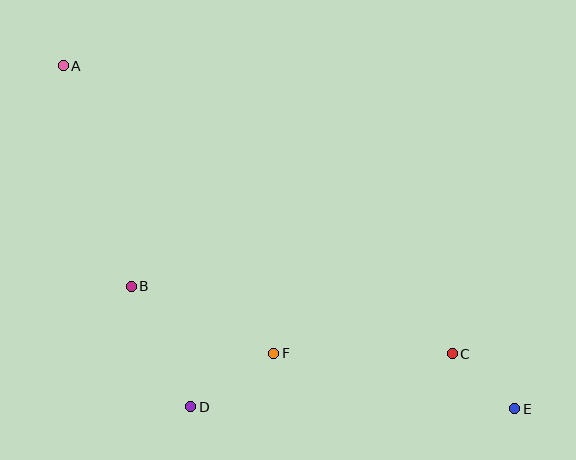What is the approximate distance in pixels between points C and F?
The distance between C and F is approximately 178 pixels.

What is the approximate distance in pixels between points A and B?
The distance between A and B is approximately 231 pixels.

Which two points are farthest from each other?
Points A and E are farthest from each other.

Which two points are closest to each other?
Points C and E are closest to each other.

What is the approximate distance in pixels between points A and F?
The distance between A and F is approximately 356 pixels.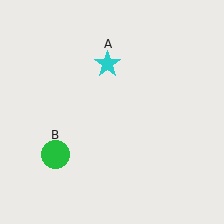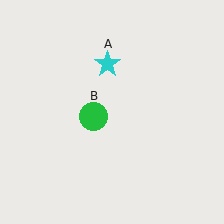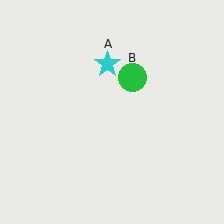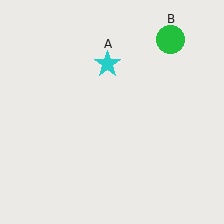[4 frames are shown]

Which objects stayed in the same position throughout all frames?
Cyan star (object A) remained stationary.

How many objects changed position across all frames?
1 object changed position: green circle (object B).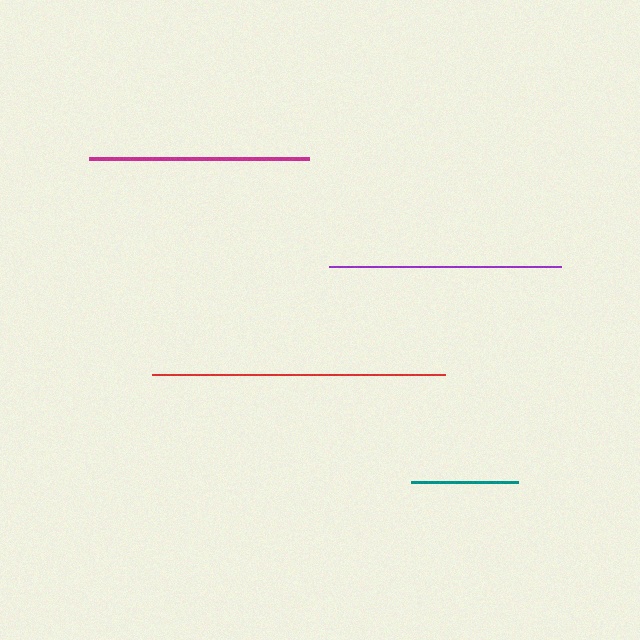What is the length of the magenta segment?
The magenta segment is approximately 221 pixels long.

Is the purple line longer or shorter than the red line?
The red line is longer than the purple line.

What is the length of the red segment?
The red segment is approximately 293 pixels long.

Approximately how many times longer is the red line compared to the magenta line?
The red line is approximately 1.3 times the length of the magenta line.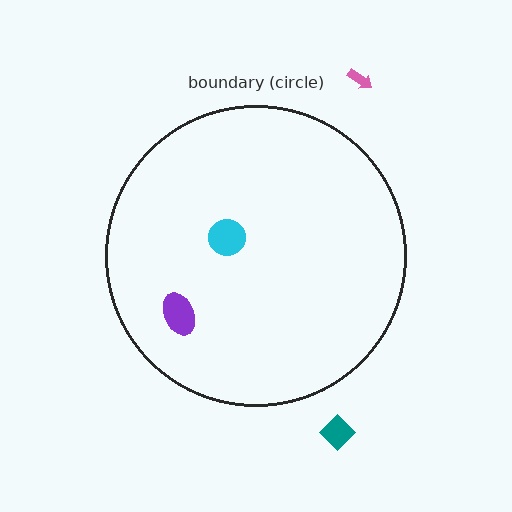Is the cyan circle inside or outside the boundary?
Inside.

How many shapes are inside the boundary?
2 inside, 2 outside.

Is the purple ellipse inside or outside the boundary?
Inside.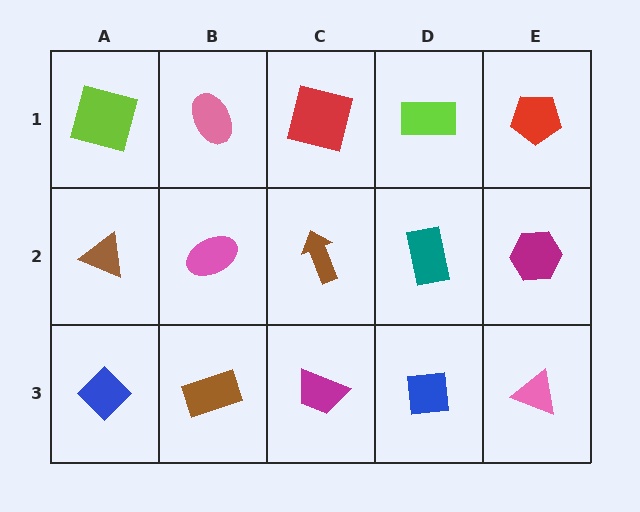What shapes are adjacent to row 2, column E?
A red pentagon (row 1, column E), a pink triangle (row 3, column E), a teal rectangle (row 2, column D).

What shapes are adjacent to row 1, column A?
A brown triangle (row 2, column A), a pink ellipse (row 1, column B).